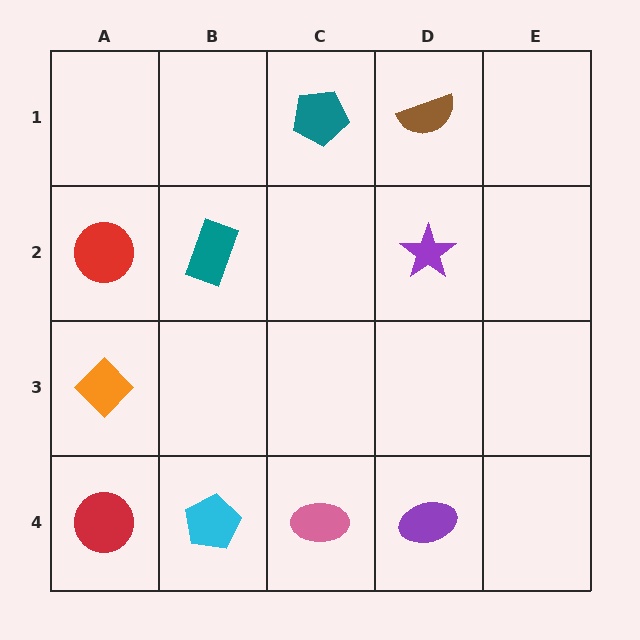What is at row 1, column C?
A teal pentagon.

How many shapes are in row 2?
3 shapes.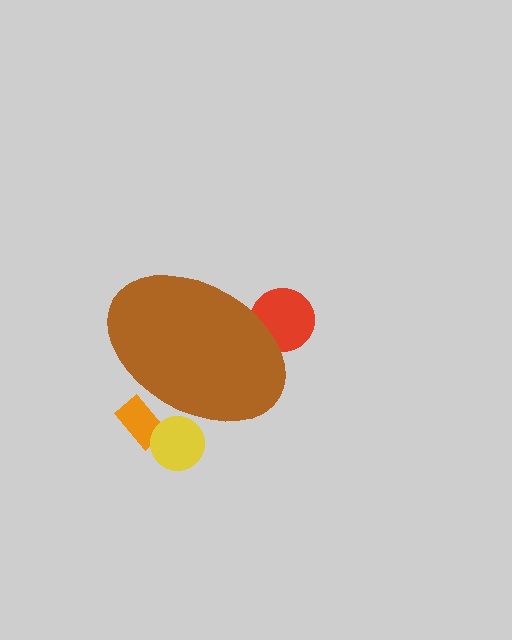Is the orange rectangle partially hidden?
Yes, the orange rectangle is partially hidden behind the brown ellipse.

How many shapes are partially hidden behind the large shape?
3 shapes are partially hidden.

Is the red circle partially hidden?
Yes, the red circle is partially hidden behind the brown ellipse.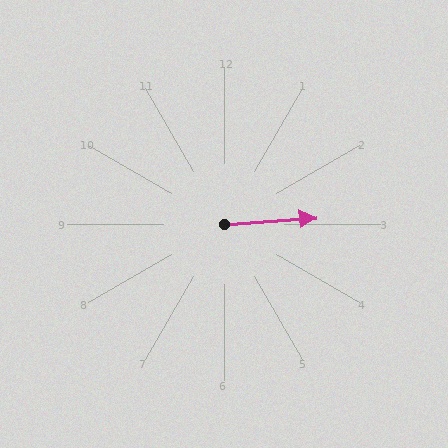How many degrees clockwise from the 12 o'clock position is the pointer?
Approximately 86 degrees.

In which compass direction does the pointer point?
East.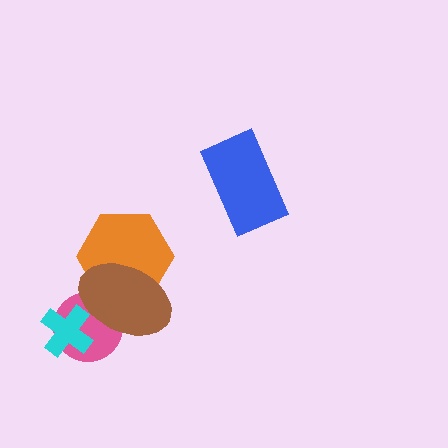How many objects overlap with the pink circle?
2 objects overlap with the pink circle.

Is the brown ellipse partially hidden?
Yes, it is partially covered by another shape.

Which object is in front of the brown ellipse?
The cyan cross is in front of the brown ellipse.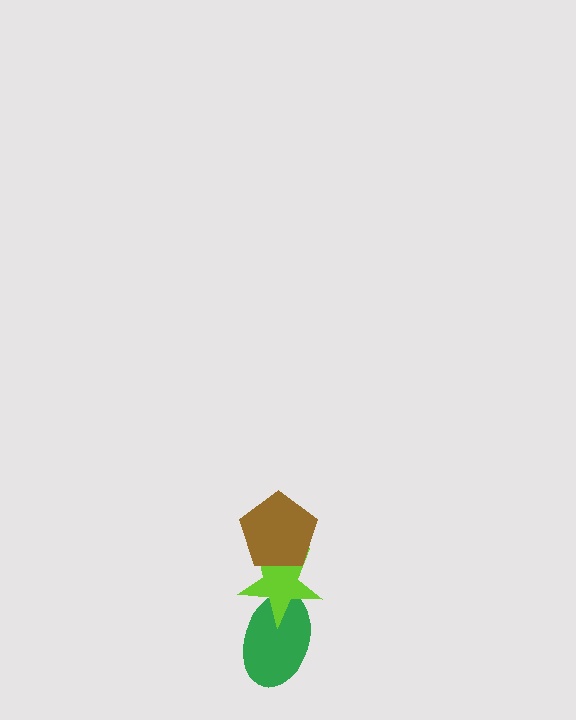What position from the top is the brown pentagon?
The brown pentagon is 1st from the top.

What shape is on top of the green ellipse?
The lime star is on top of the green ellipse.